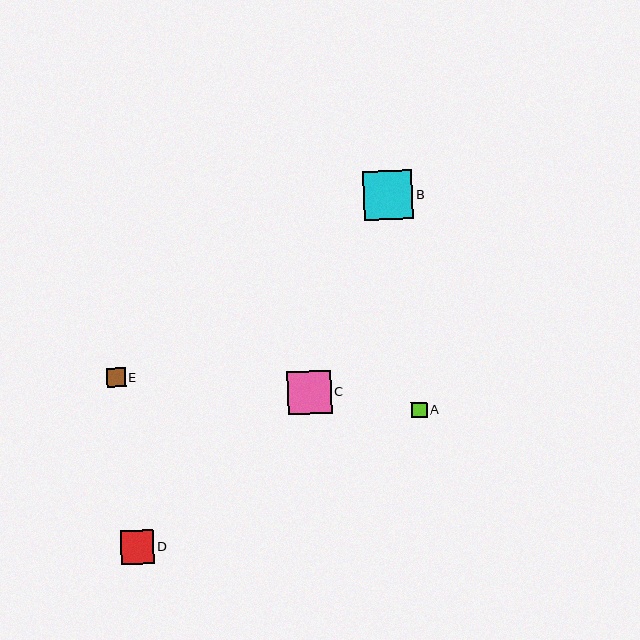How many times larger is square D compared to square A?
Square D is approximately 2.2 times the size of square A.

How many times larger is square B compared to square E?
Square B is approximately 2.7 times the size of square E.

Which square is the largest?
Square B is the largest with a size of approximately 49 pixels.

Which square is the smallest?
Square A is the smallest with a size of approximately 15 pixels.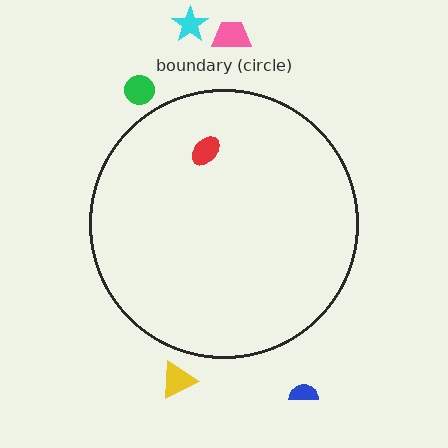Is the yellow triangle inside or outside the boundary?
Outside.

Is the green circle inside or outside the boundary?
Outside.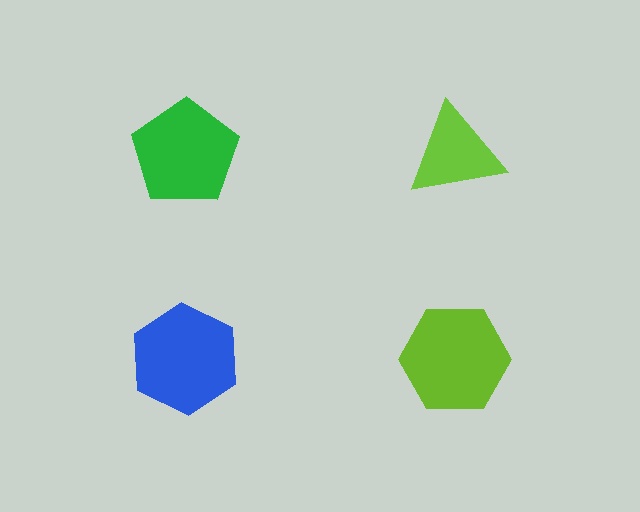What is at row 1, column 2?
A lime triangle.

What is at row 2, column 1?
A blue hexagon.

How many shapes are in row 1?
2 shapes.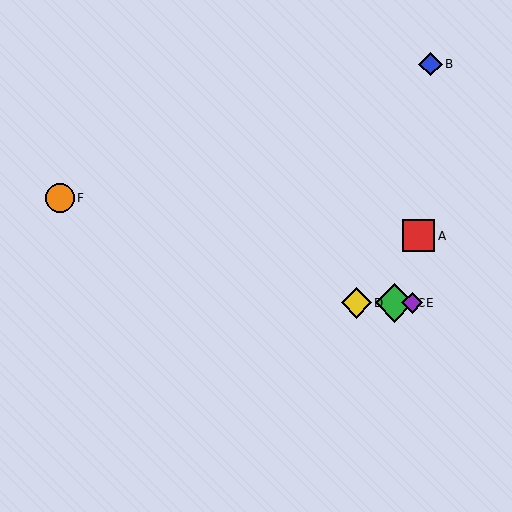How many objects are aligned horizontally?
3 objects (C, D, E) are aligned horizontally.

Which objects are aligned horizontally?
Objects C, D, E are aligned horizontally.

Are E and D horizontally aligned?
Yes, both are at y≈303.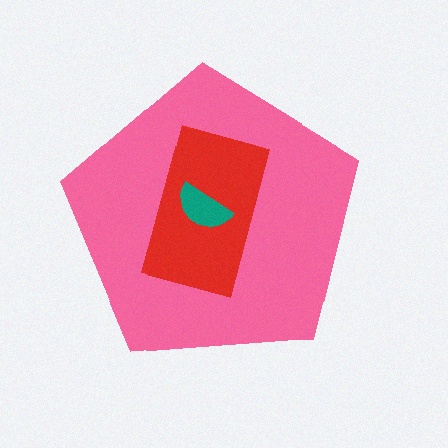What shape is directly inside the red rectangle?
The teal semicircle.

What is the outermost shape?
The pink pentagon.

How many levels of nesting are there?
3.